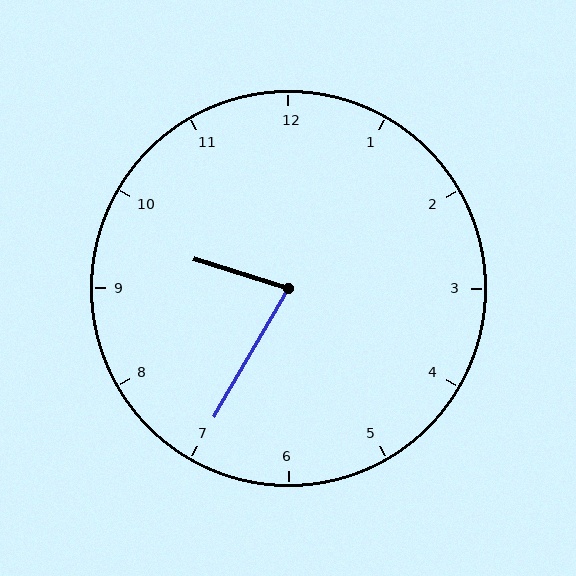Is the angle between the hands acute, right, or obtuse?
It is acute.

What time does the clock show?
9:35.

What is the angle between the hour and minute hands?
Approximately 78 degrees.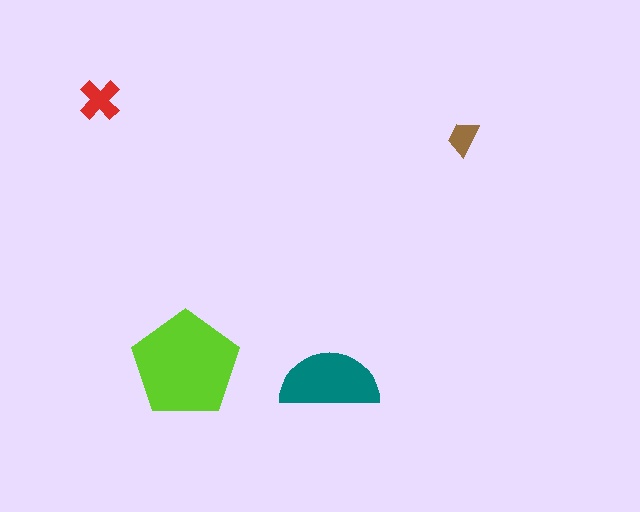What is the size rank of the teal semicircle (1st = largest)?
2nd.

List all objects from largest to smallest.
The lime pentagon, the teal semicircle, the red cross, the brown trapezoid.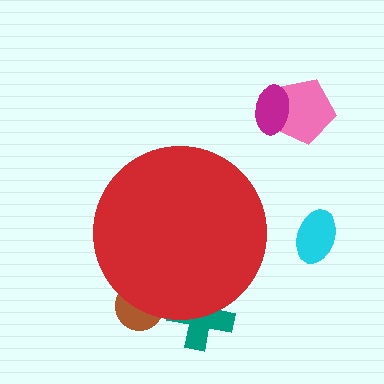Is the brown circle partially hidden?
Yes, the brown circle is partially hidden behind the red circle.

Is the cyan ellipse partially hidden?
No, the cyan ellipse is fully visible.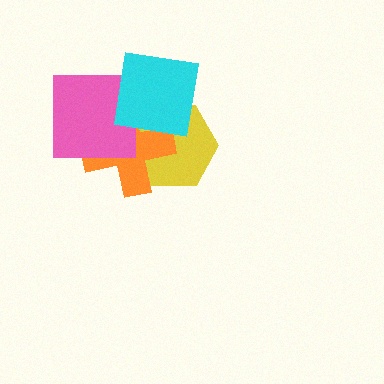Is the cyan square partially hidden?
No, no other shape covers it.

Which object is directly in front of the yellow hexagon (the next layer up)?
The orange cross is directly in front of the yellow hexagon.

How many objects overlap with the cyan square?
3 objects overlap with the cyan square.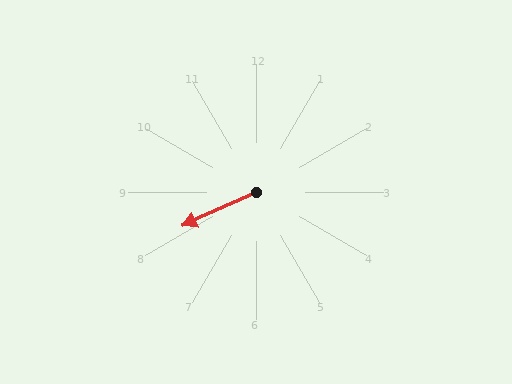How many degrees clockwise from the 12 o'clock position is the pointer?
Approximately 246 degrees.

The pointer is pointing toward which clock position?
Roughly 8 o'clock.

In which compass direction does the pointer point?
Southwest.